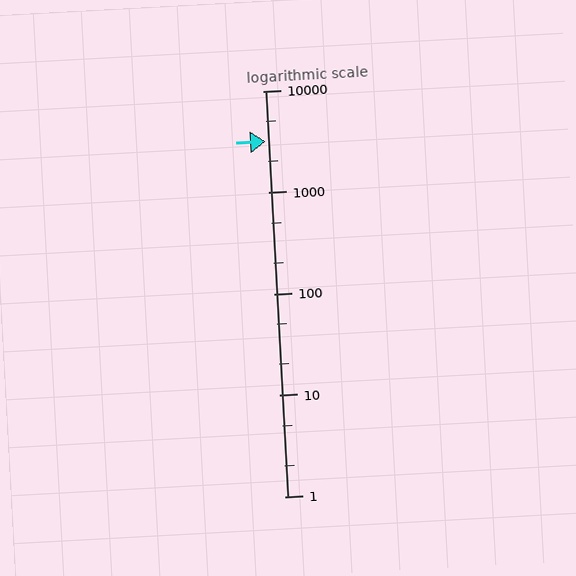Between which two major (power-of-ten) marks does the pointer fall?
The pointer is between 1000 and 10000.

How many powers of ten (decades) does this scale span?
The scale spans 4 decades, from 1 to 10000.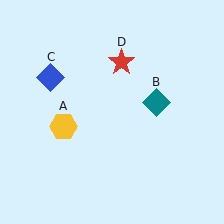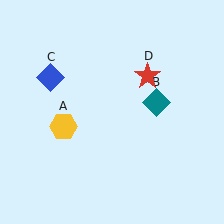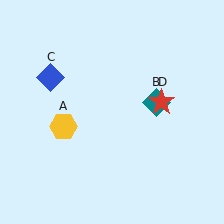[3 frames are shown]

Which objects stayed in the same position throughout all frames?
Yellow hexagon (object A) and teal diamond (object B) and blue diamond (object C) remained stationary.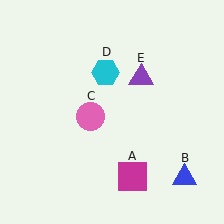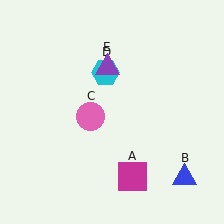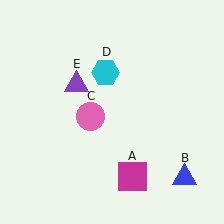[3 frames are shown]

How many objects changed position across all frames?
1 object changed position: purple triangle (object E).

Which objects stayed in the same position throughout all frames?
Magenta square (object A) and blue triangle (object B) and pink circle (object C) and cyan hexagon (object D) remained stationary.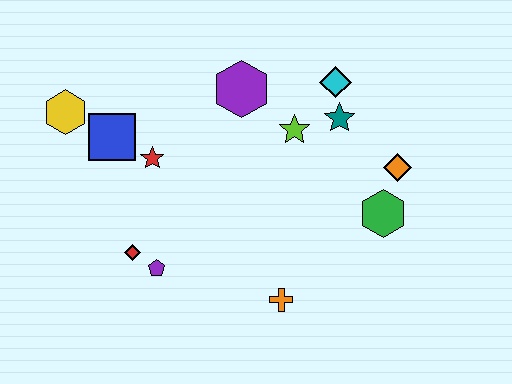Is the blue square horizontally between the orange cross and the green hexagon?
No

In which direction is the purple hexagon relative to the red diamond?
The purple hexagon is above the red diamond.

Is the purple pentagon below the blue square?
Yes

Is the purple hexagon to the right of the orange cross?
No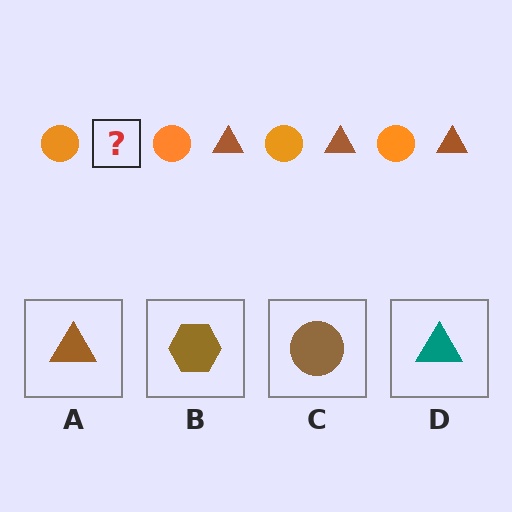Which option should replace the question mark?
Option A.